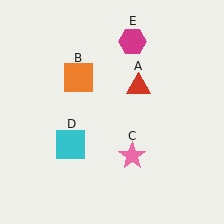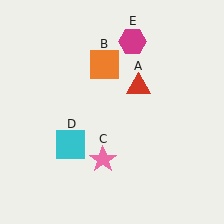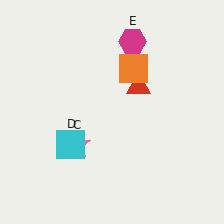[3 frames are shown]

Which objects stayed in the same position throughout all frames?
Red triangle (object A) and cyan square (object D) and magenta hexagon (object E) remained stationary.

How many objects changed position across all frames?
2 objects changed position: orange square (object B), pink star (object C).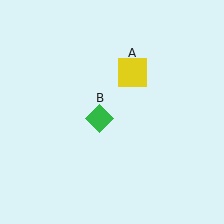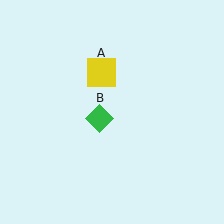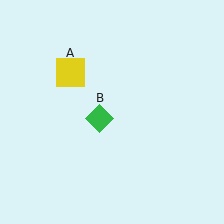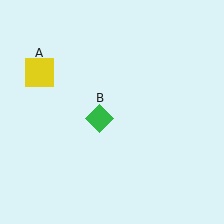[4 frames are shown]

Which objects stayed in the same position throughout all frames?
Green diamond (object B) remained stationary.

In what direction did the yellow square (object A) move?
The yellow square (object A) moved left.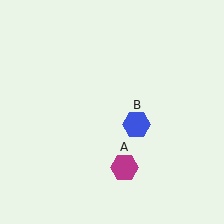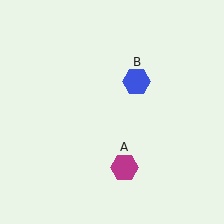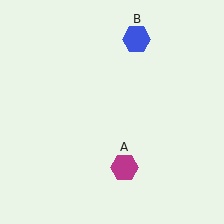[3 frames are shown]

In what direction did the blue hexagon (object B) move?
The blue hexagon (object B) moved up.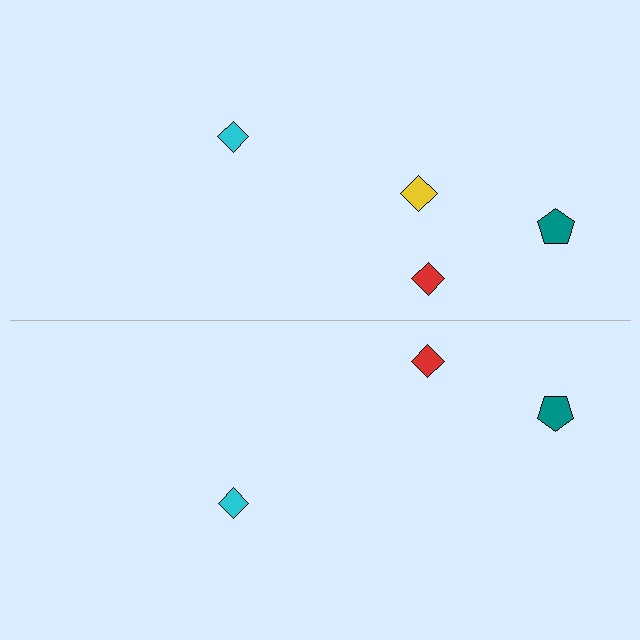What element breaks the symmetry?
A yellow diamond is missing from the bottom side.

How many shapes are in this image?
There are 7 shapes in this image.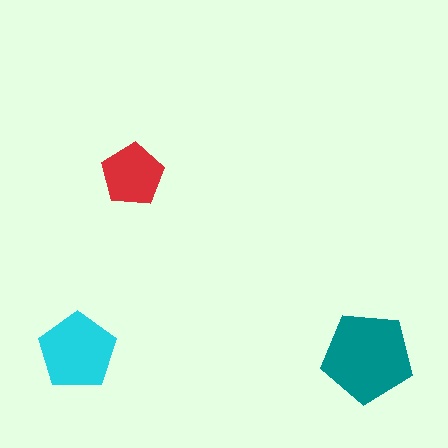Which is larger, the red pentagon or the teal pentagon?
The teal one.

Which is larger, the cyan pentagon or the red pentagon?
The cyan one.